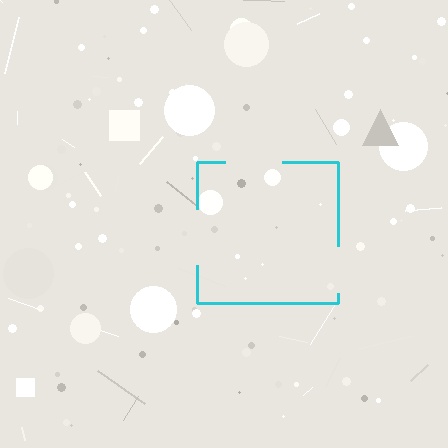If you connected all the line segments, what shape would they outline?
They would outline a square.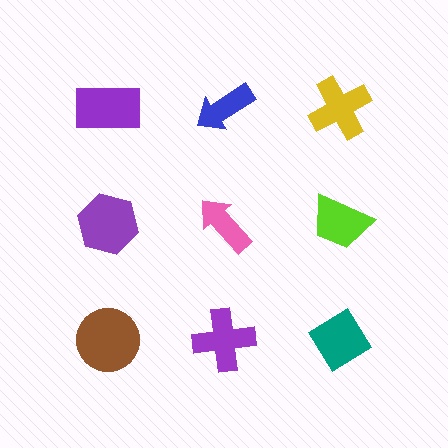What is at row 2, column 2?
A pink arrow.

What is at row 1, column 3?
A yellow cross.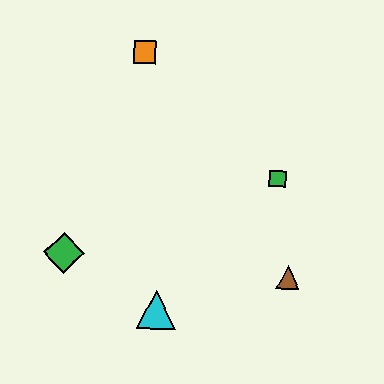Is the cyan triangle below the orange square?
Yes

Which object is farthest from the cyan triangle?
The orange square is farthest from the cyan triangle.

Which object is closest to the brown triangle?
The green square is closest to the brown triangle.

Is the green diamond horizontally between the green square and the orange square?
No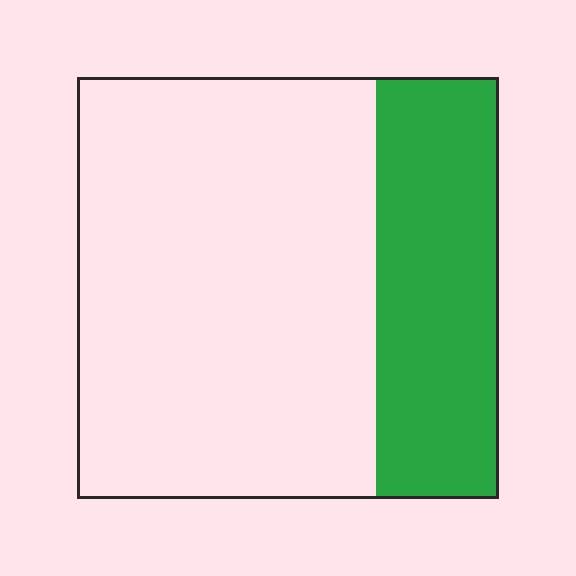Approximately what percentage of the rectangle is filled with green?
Approximately 30%.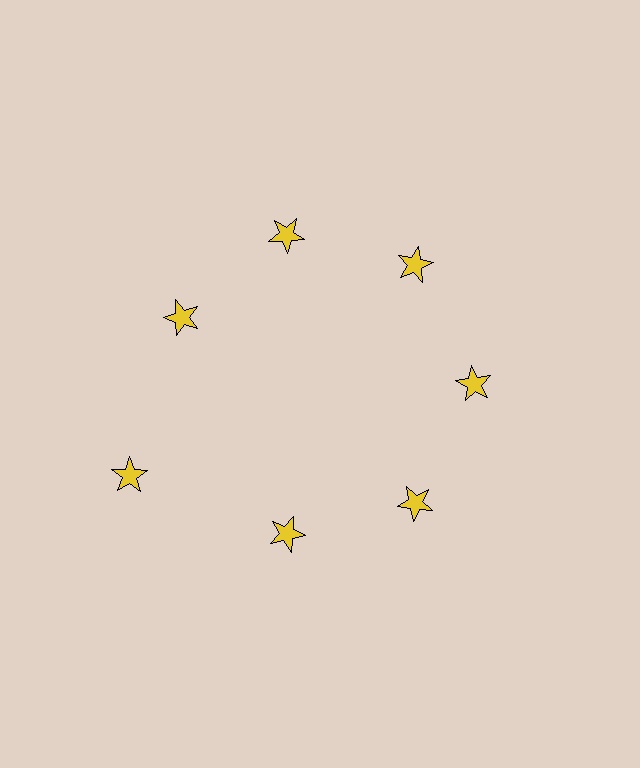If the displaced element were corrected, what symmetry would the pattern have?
It would have 7-fold rotational symmetry — the pattern would map onto itself every 51 degrees.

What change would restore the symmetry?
The symmetry would be restored by moving it inward, back onto the ring so that all 7 stars sit at equal angles and equal distance from the center.